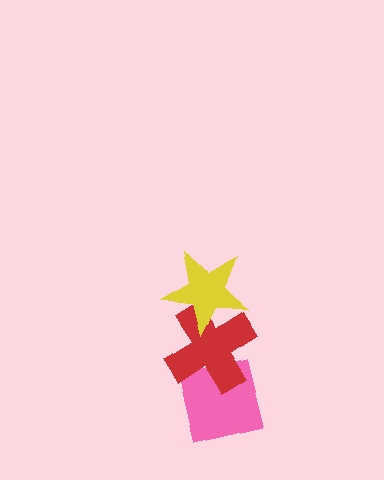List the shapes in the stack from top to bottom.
From top to bottom: the yellow star, the red cross, the pink square.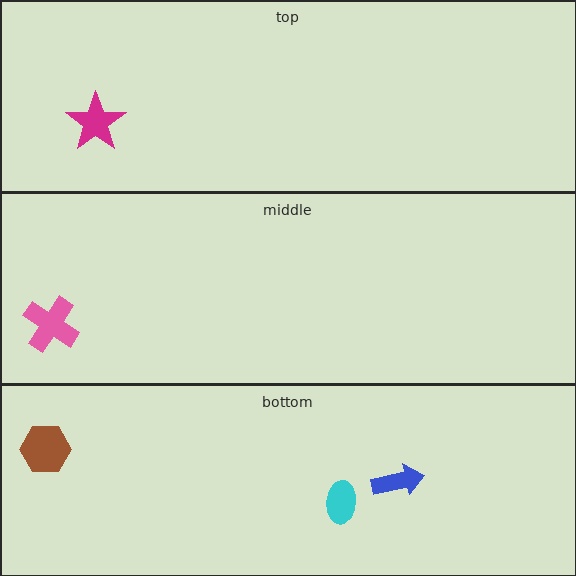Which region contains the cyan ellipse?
The bottom region.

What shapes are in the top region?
The magenta star.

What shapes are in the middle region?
The pink cross.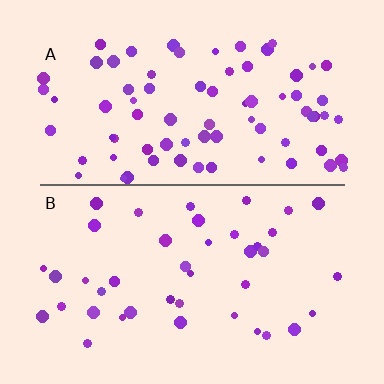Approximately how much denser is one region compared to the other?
Approximately 1.9× — region A over region B.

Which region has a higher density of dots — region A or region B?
A (the top).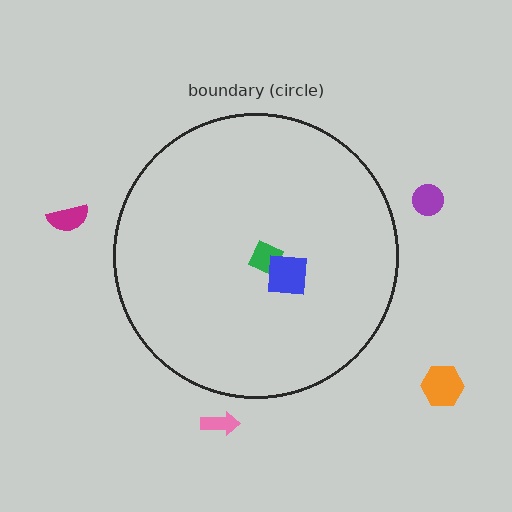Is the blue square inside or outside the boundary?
Inside.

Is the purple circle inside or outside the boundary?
Outside.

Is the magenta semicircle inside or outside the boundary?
Outside.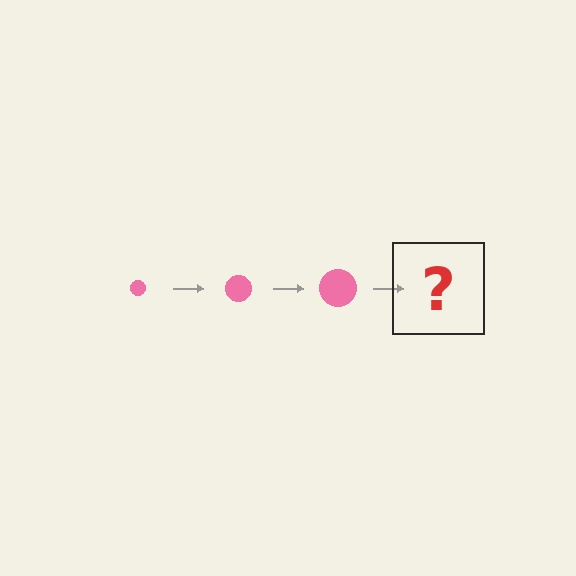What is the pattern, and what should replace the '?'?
The pattern is that the circle gets progressively larger each step. The '?' should be a pink circle, larger than the previous one.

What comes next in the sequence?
The next element should be a pink circle, larger than the previous one.